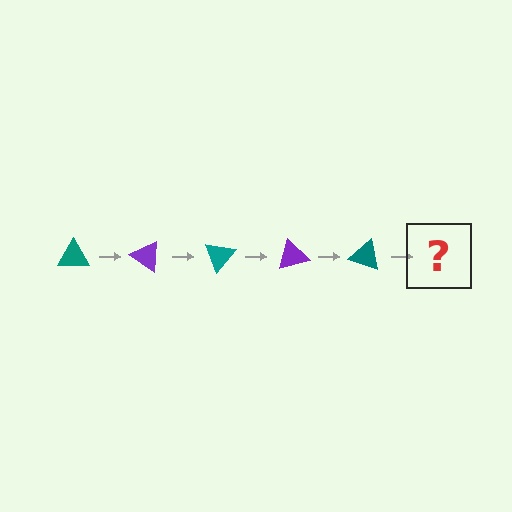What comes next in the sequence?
The next element should be a purple triangle, rotated 175 degrees from the start.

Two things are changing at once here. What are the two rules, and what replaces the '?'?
The two rules are that it rotates 35 degrees each step and the color cycles through teal and purple. The '?' should be a purple triangle, rotated 175 degrees from the start.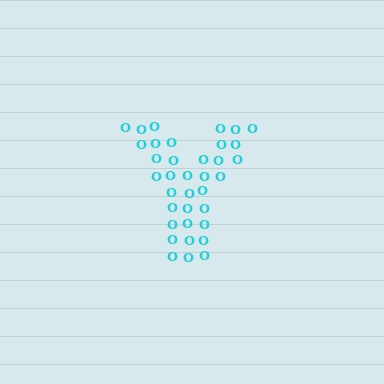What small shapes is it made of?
It is made of small letter O's.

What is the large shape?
The large shape is the letter Y.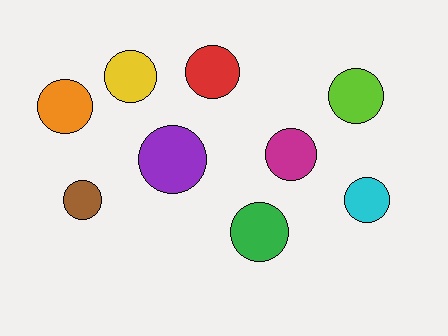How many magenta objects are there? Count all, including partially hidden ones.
There is 1 magenta object.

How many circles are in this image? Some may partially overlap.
There are 9 circles.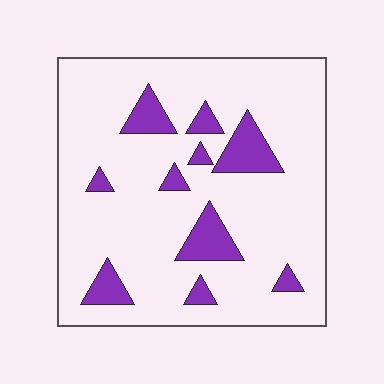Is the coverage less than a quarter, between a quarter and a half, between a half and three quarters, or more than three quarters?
Less than a quarter.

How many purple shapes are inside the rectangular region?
10.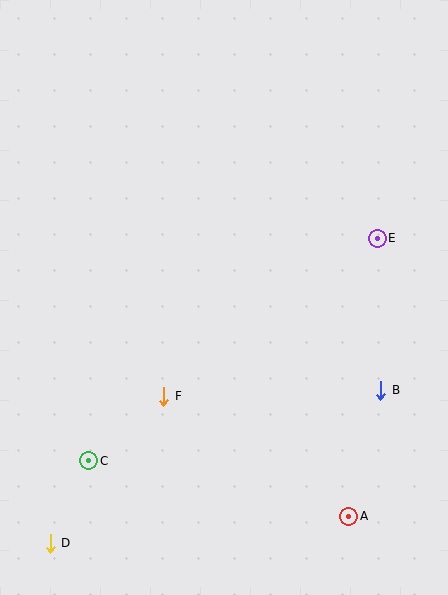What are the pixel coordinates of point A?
Point A is at (349, 516).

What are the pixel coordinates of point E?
Point E is at (377, 238).